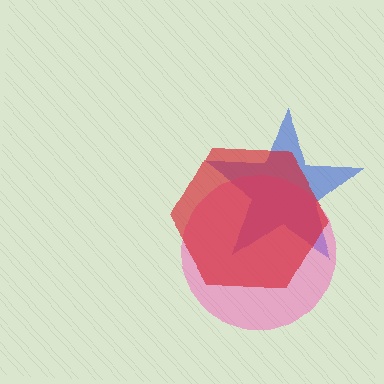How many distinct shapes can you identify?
There are 3 distinct shapes: a blue star, a pink circle, a red hexagon.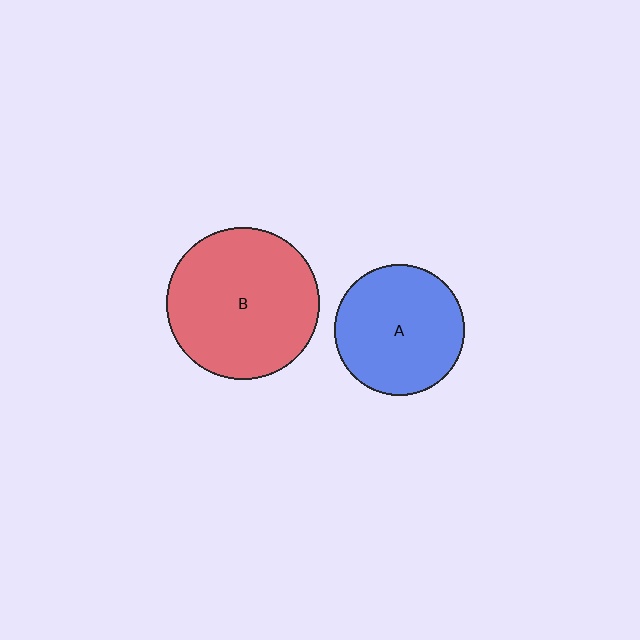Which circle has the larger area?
Circle B (red).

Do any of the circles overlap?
No, none of the circles overlap.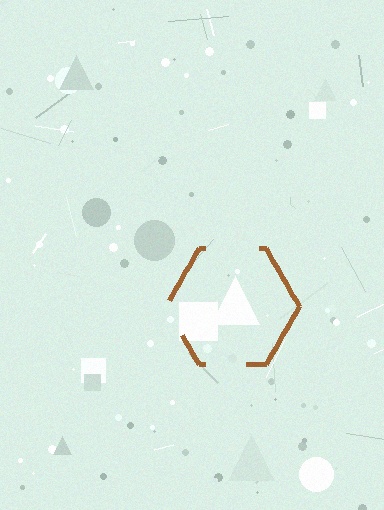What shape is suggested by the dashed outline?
The dashed outline suggests a hexagon.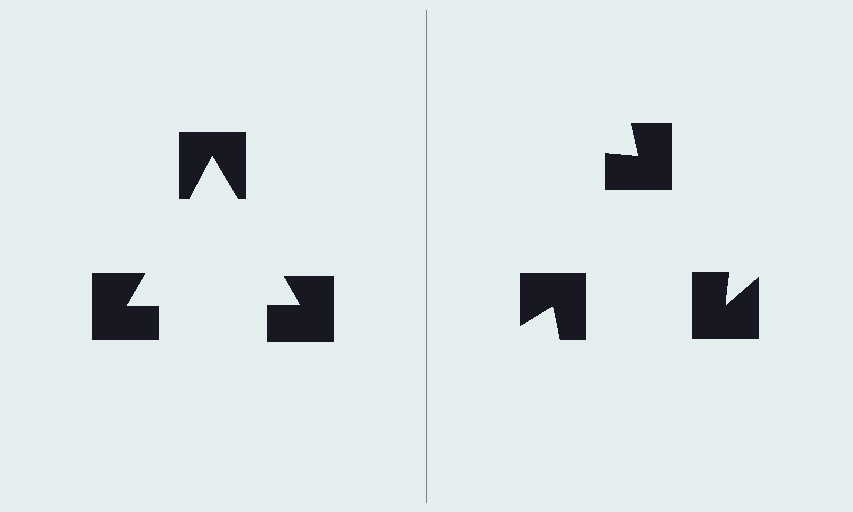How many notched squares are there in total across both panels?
6 — 3 on each side.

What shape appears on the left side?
An illusory triangle.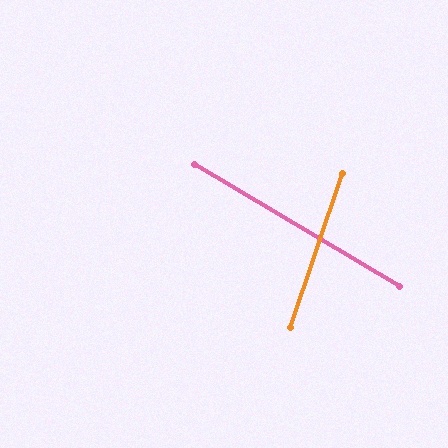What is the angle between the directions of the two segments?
Approximately 78 degrees.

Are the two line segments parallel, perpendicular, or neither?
Neither parallel nor perpendicular — they differ by about 78°.